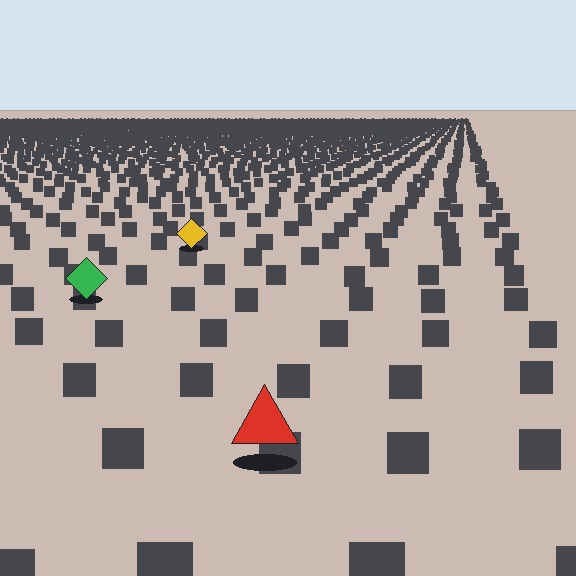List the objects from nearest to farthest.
From nearest to farthest: the red triangle, the green diamond, the yellow diamond.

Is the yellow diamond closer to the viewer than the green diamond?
No. The green diamond is closer — you can tell from the texture gradient: the ground texture is coarser near it.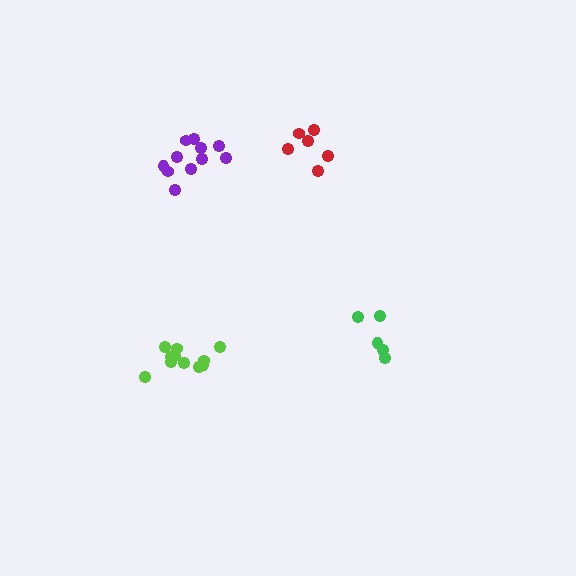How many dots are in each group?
Group 1: 6 dots, Group 2: 11 dots, Group 3: 5 dots, Group 4: 11 dots (33 total).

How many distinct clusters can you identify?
There are 4 distinct clusters.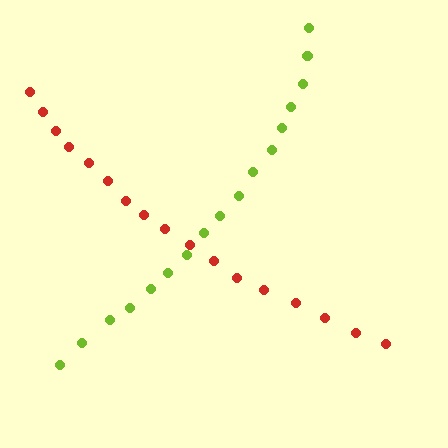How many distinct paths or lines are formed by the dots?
There are 2 distinct paths.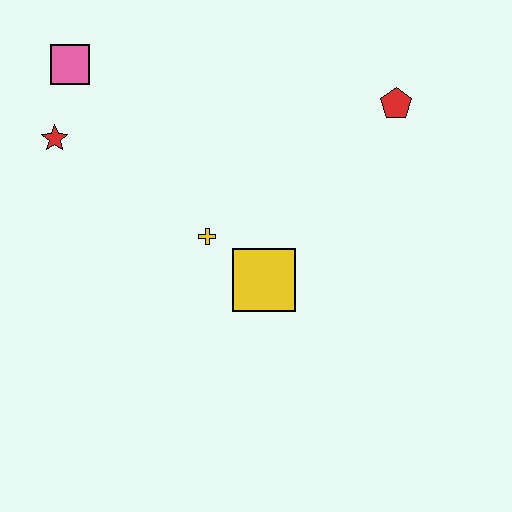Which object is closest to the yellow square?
The yellow cross is closest to the yellow square.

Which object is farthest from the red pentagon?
The red star is farthest from the red pentagon.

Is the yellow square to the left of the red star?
No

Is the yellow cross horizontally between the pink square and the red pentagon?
Yes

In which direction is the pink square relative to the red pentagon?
The pink square is to the left of the red pentagon.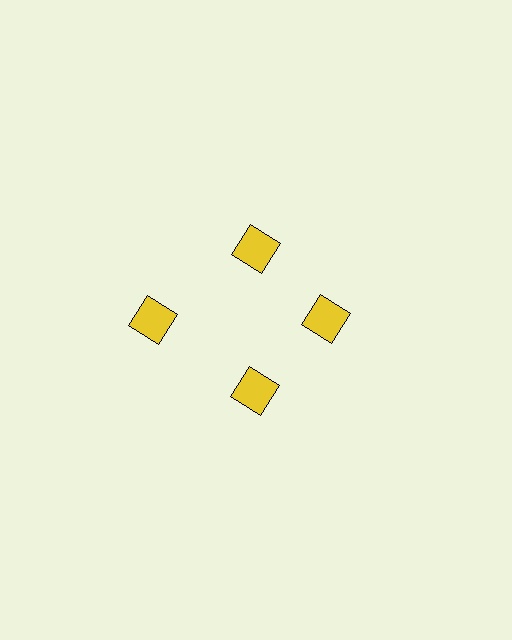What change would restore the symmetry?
The symmetry would be restored by moving it inward, back onto the ring so that all 4 squares sit at equal angles and equal distance from the center.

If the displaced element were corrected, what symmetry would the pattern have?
It would have 4-fold rotational symmetry — the pattern would map onto itself every 90 degrees.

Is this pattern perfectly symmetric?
No. The 4 yellow squares are arranged in a ring, but one element near the 9 o'clock position is pushed outward from the center, breaking the 4-fold rotational symmetry.